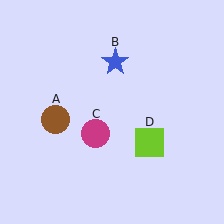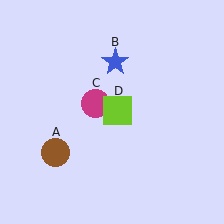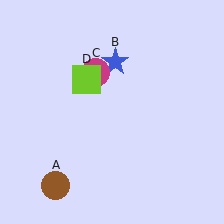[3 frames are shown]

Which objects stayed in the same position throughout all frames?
Blue star (object B) remained stationary.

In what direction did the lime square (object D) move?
The lime square (object D) moved up and to the left.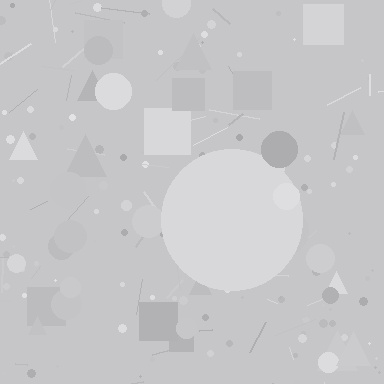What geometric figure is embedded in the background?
A circle is embedded in the background.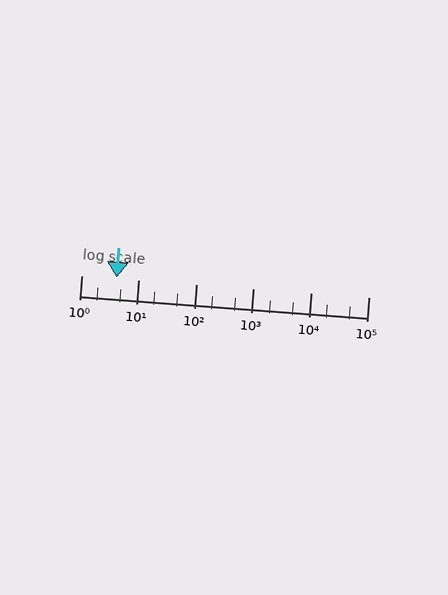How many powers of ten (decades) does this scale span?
The scale spans 5 decades, from 1 to 100000.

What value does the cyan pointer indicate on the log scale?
The pointer indicates approximately 4.2.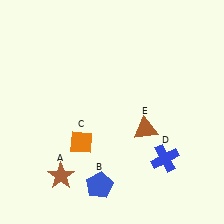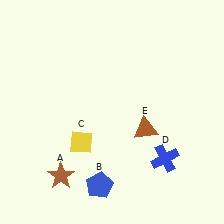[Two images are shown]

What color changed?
The diamond (C) changed from orange in Image 1 to yellow in Image 2.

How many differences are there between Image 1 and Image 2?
There is 1 difference between the two images.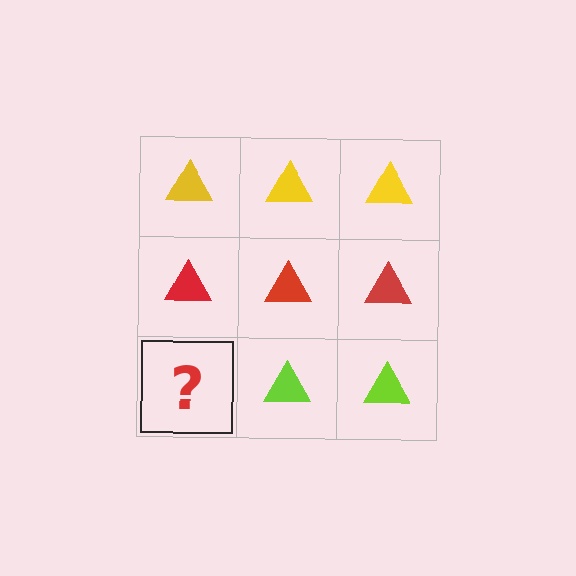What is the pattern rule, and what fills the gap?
The rule is that each row has a consistent color. The gap should be filled with a lime triangle.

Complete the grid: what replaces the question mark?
The question mark should be replaced with a lime triangle.